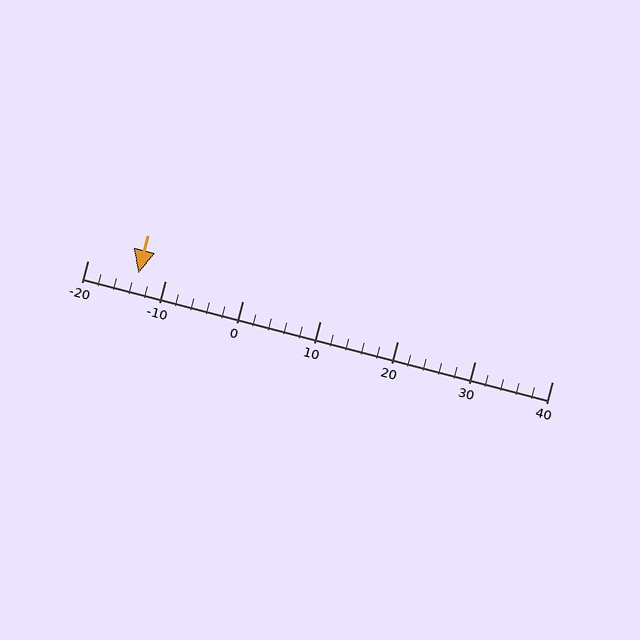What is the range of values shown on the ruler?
The ruler shows values from -20 to 40.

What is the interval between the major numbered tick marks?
The major tick marks are spaced 10 units apart.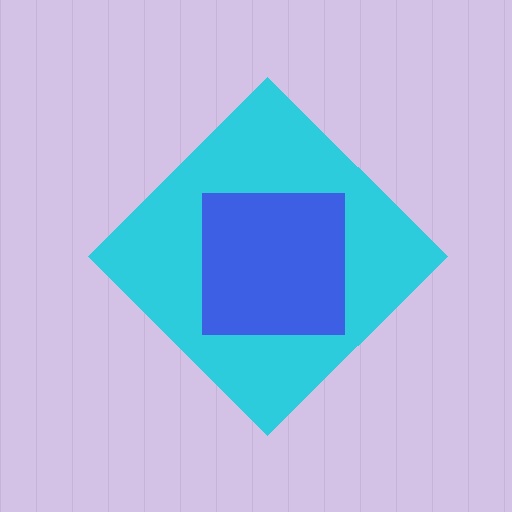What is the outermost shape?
The cyan diamond.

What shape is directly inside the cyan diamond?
The blue square.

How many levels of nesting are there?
2.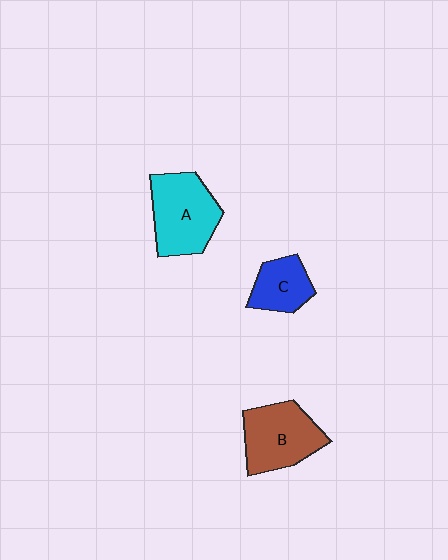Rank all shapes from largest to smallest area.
From largest to smallest: A (cyan), B (brown), C (blue).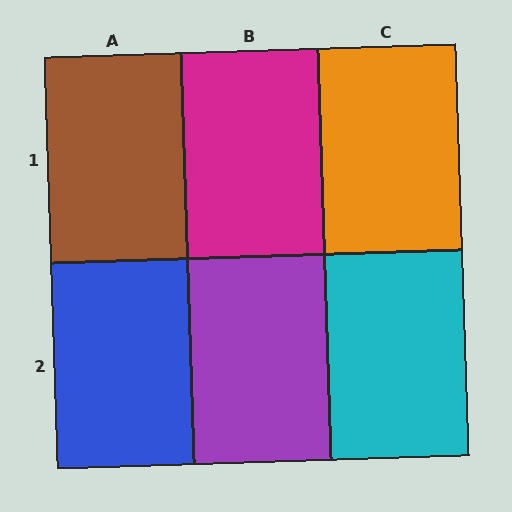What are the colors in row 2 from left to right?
Blue, purple, cyan.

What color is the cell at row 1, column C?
Orange.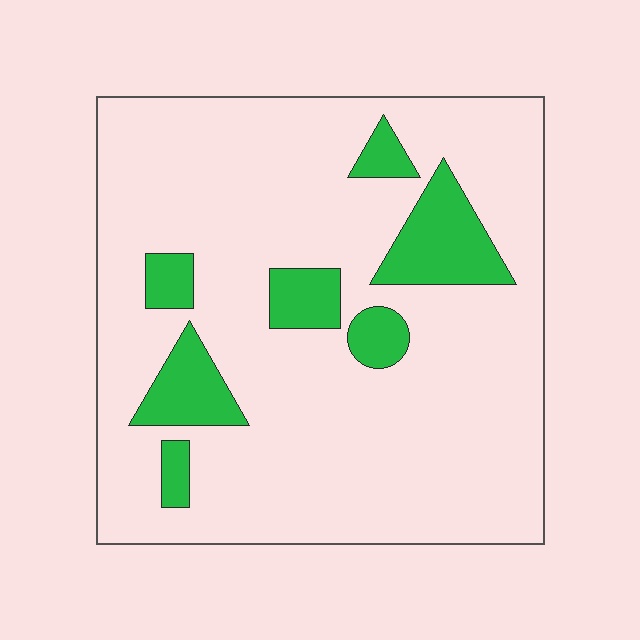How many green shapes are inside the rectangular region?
7.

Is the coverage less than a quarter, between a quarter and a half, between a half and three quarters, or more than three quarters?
Less than a quarter.